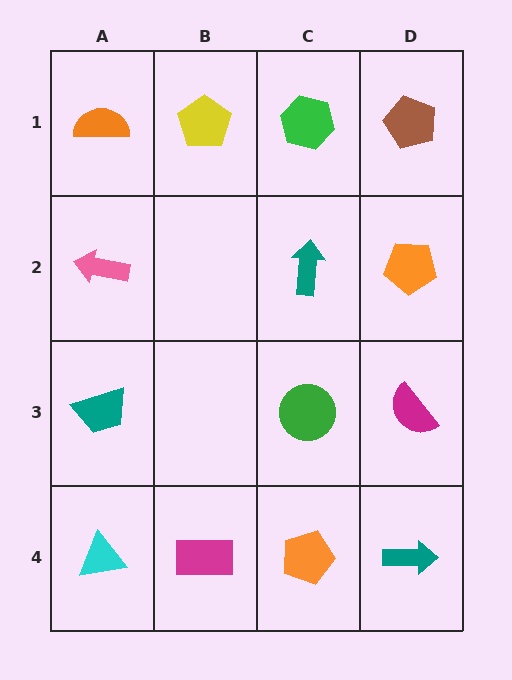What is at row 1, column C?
A green hexagon.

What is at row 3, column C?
A green circle.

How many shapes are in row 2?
3 shapes.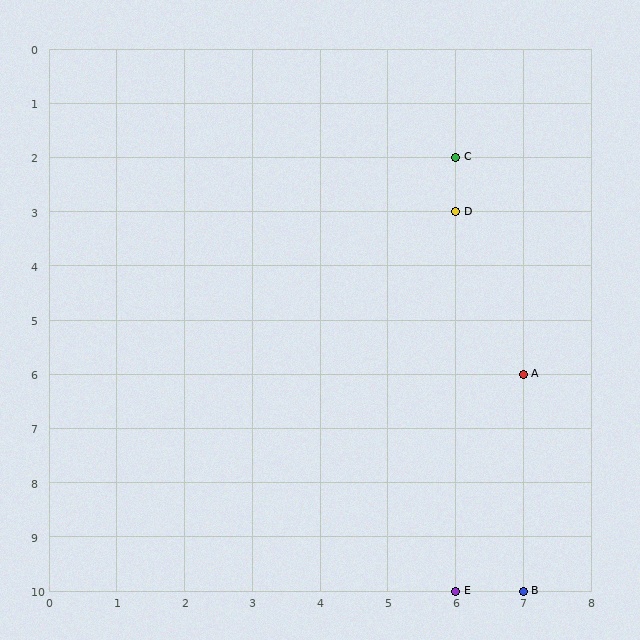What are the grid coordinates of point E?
Point E is at grid coordinates (6, 10).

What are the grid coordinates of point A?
Point A is at grid coordinates (7, 6).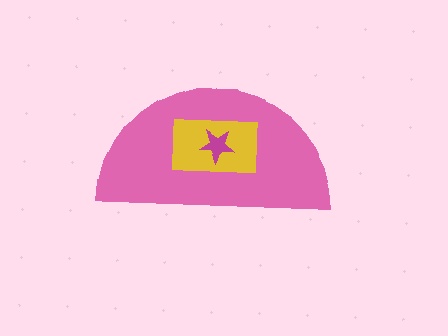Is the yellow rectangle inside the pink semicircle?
Yes.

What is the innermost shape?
The magenta star.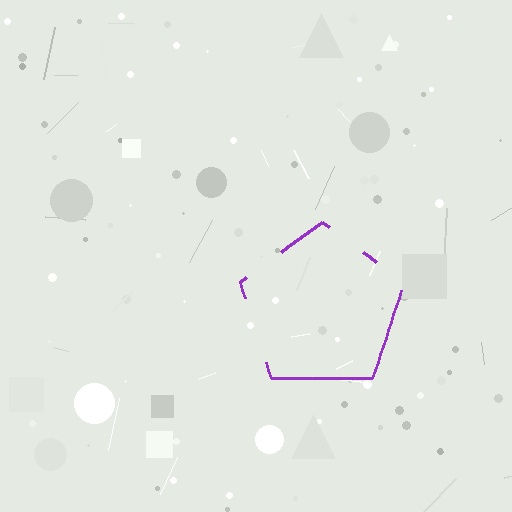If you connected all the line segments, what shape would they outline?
They would outline a pentagon.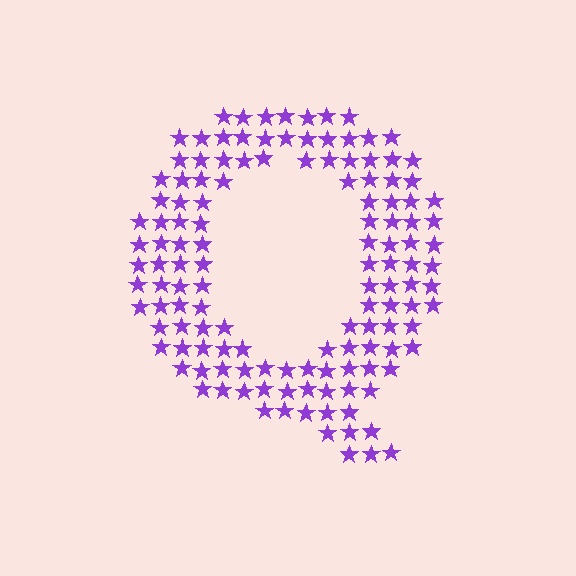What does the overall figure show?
The overall figure shows the letter Q.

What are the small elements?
The small elements are stars.